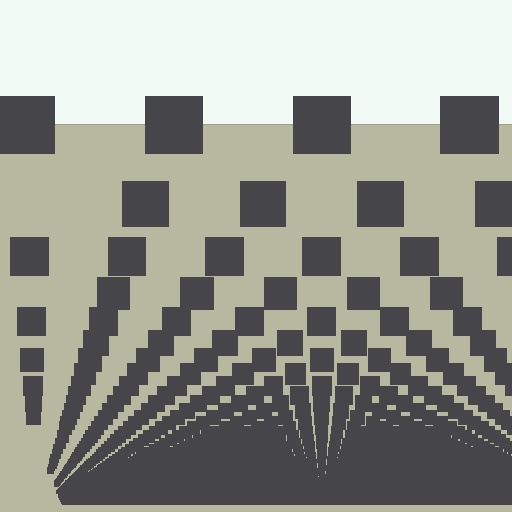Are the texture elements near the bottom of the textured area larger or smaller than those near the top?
Smaller. The gradient is inverted — elements near the bottom are smaller and denser.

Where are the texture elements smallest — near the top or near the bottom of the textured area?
Near the bottom.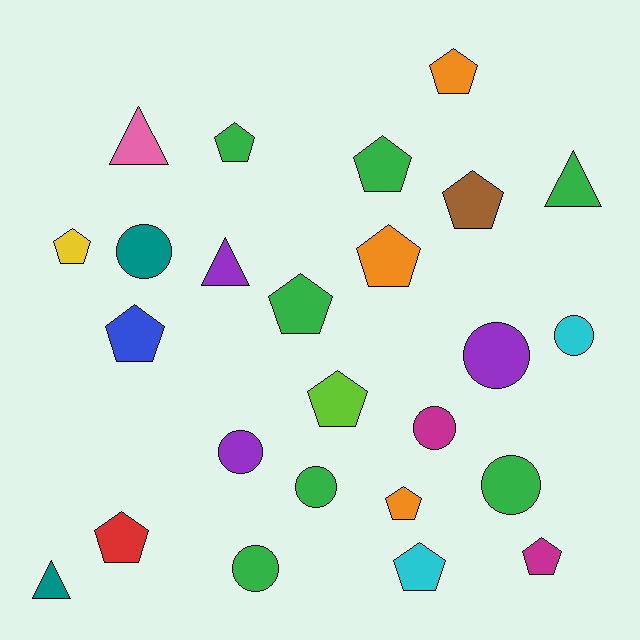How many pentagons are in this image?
There are 13 pentagons.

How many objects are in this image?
There are 25 objects.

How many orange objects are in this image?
There are 3 orange objects.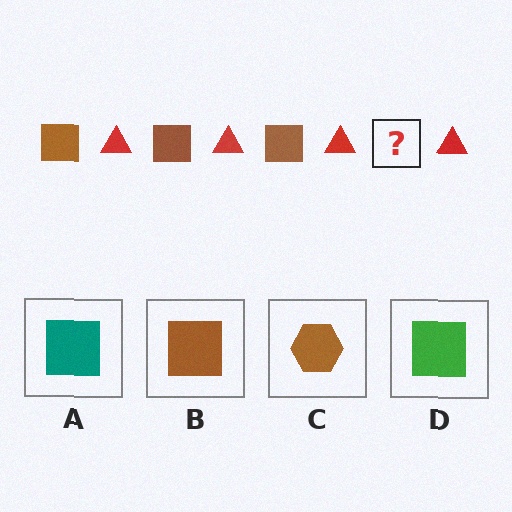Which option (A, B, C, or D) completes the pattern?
B.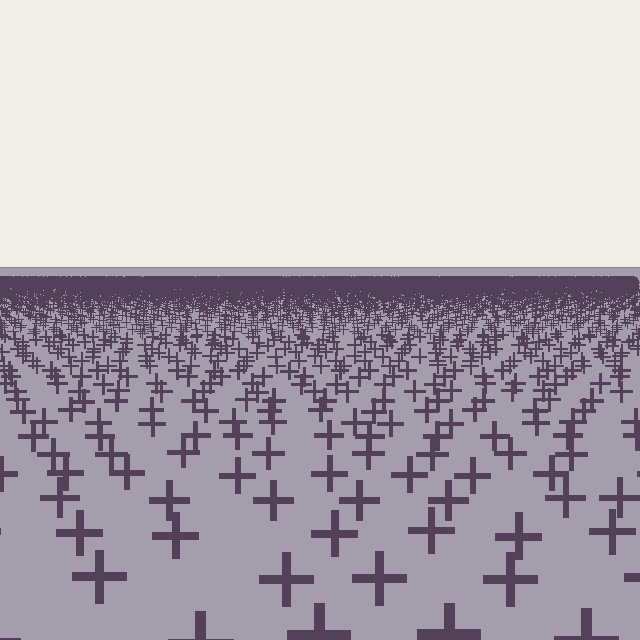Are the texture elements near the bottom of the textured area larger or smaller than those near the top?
Larger. Near the bottom, elements are closer to the viewer and appear at a bigger on-screen size.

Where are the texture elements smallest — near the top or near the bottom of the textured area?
Near the top.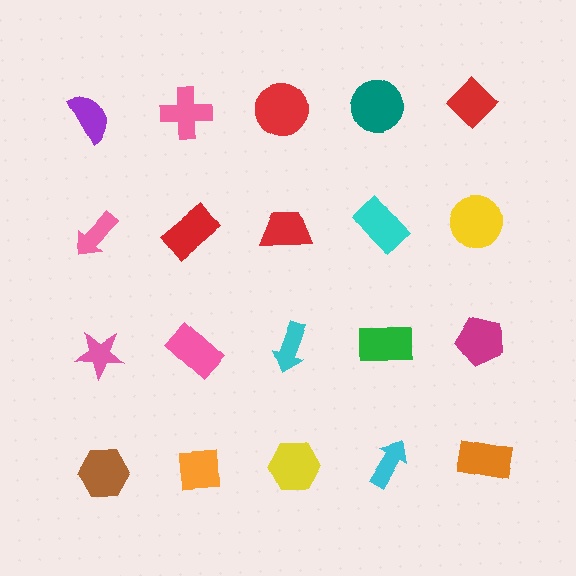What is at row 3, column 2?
A pink rectangle.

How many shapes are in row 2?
5 shapes.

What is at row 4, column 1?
A brown hexagon.